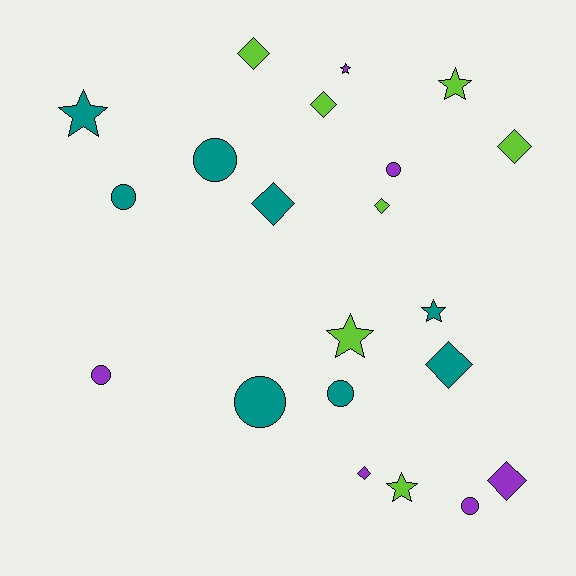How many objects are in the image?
There are 21 objects.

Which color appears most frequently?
Teal, with 8 objects.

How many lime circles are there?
There are no lime circles.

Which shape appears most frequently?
Diamond, with 8 objects.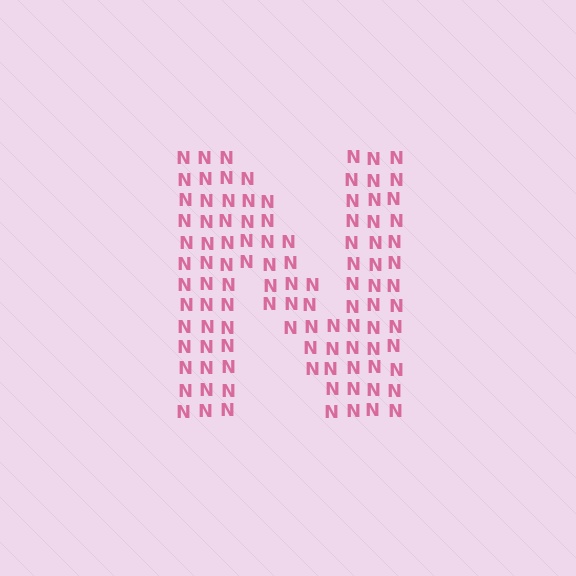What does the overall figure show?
The overall figure shows the letter N.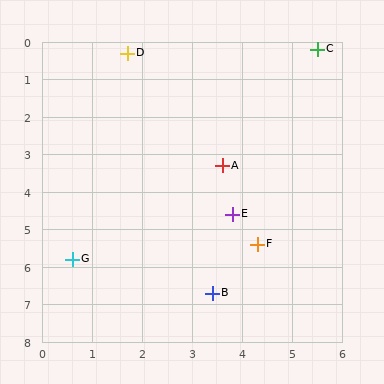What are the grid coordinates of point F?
Point F is at approximately (4.3, 5.4).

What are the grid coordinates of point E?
Point E is at approximately (3.8, 4.6).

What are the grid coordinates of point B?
Point B is at approximately (3.4, 6.7).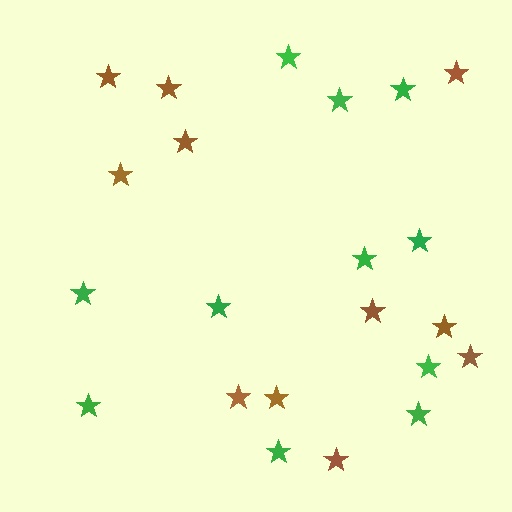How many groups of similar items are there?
There are 2 groups: one group of brown stars (11) and one group of green stars (11).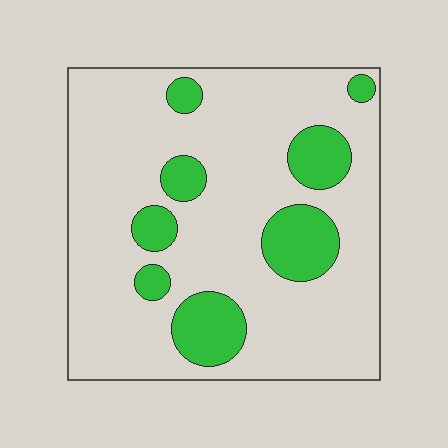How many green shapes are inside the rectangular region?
8.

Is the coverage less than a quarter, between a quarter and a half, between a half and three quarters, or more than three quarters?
Less than a quarter.